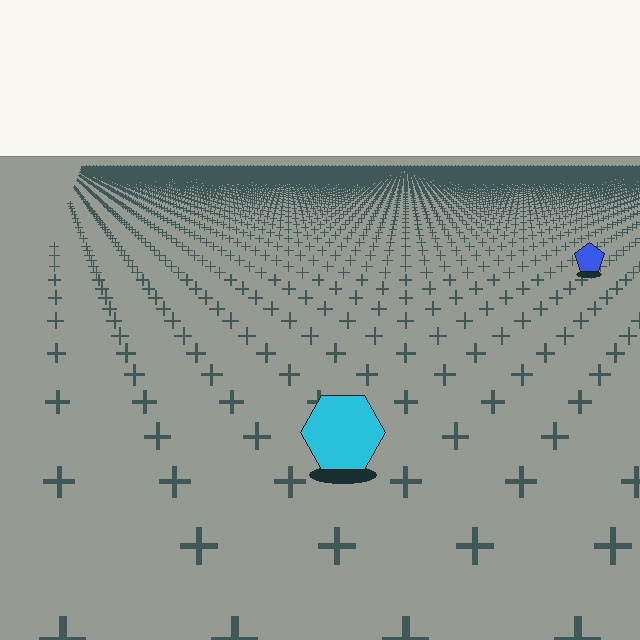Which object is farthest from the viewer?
The blue pentagon is farthest from the viewer. It appears smaller and the ground texture around it is denser.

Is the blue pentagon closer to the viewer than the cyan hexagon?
No. The cyan hexagon is closer — you can tell from the texture gradient: the ground texture is coarser near it.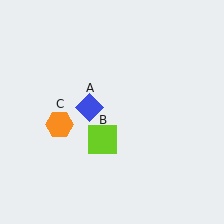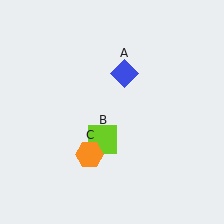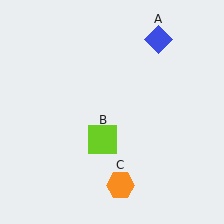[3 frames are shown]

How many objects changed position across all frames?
2 objects changed position: blue diamond (object A), orange hexagon (object C).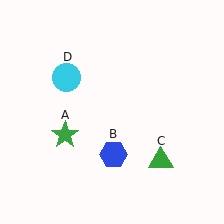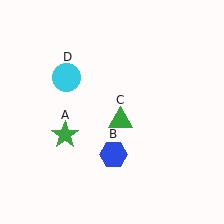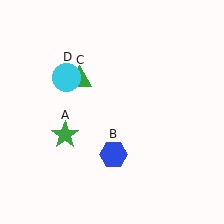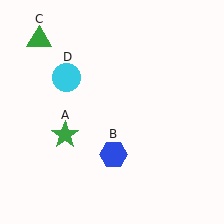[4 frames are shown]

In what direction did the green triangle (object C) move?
The green triangle (object C) moved up and to the left.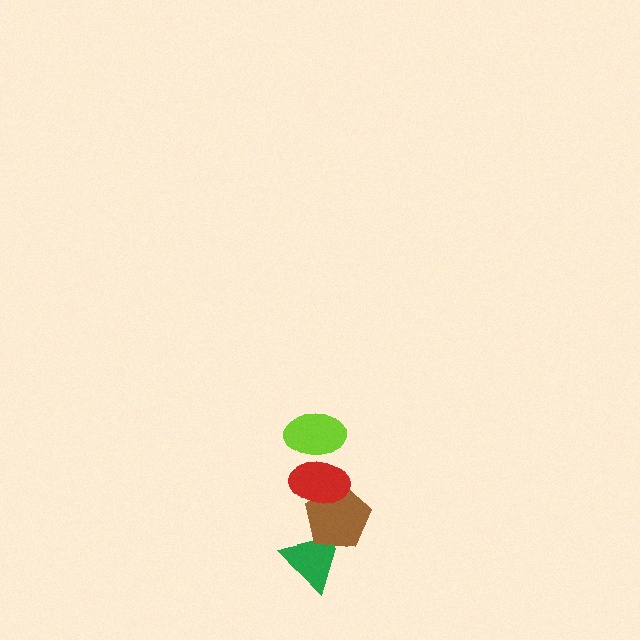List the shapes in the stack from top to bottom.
From top to bottom: the lime ellipse, the red ellipse, the brown pentagon, the green triangle.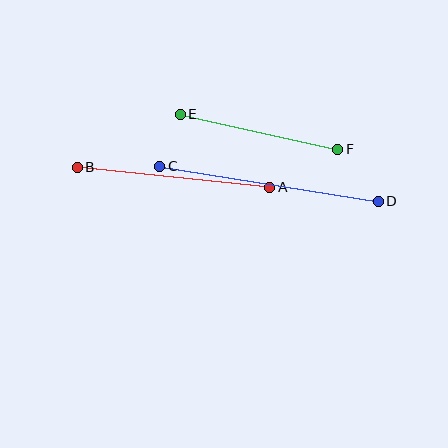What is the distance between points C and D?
The distance is approximately 221 pixels.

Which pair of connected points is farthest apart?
Points C and D are farthest apart.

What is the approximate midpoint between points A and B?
The midpoint is at approximately (174, 177) pixels.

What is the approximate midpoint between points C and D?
The midpoint is at approximately (269, 184) pixels.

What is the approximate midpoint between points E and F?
The midpoint is at approximately (259, 132) pixels.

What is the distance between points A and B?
The distance is approximately 193 pixels.